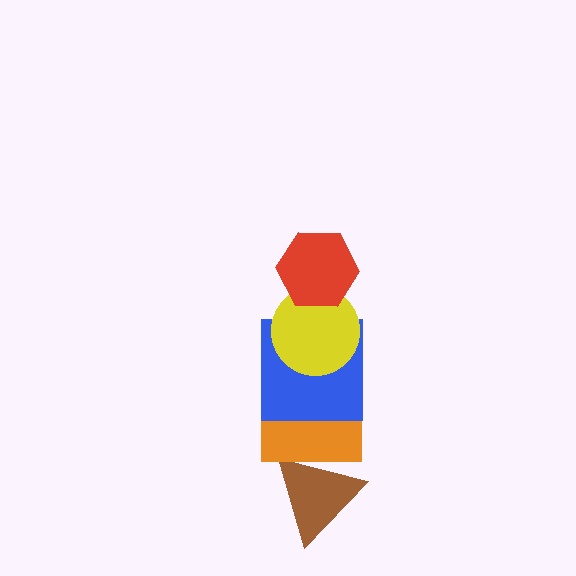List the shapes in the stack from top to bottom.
From top to bottom: the red hexagon, the yellow circle, the blue square, the orange rectangle, the brown triangle.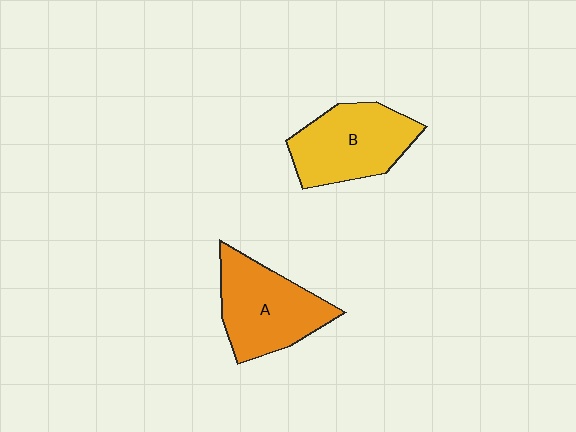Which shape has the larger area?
Shape A (orange).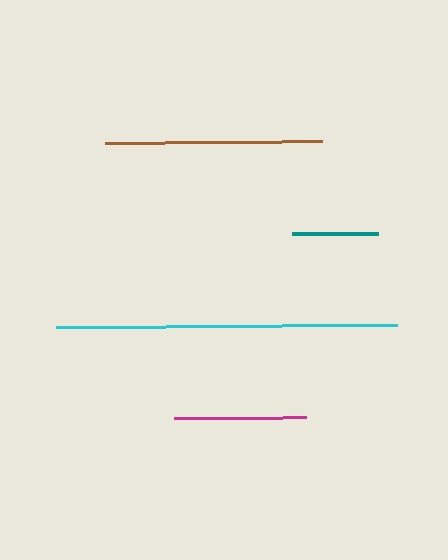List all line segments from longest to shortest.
From longest to shortest: cyan, brown, magenta, teal.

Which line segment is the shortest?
The teal line is the shortest at approximately 85 pixels.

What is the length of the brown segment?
The brown segment is approximately 217 pixels long.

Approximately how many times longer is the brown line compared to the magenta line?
The brown line is approximately 1.6 times the length of the magenta line.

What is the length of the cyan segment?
The cyan segment is approximately 341 pixels long.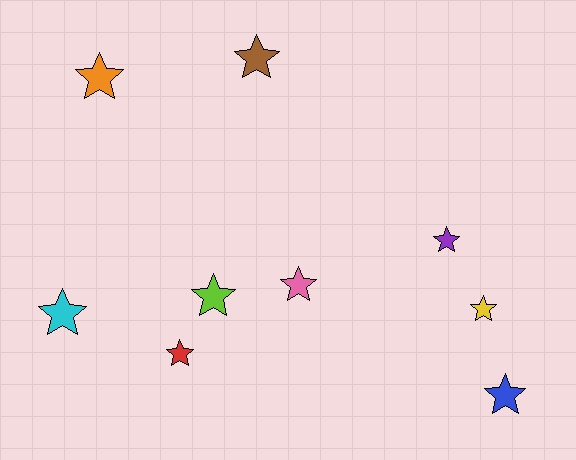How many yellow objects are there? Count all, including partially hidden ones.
There is 1 yellow object.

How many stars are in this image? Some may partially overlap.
There are 9 stars.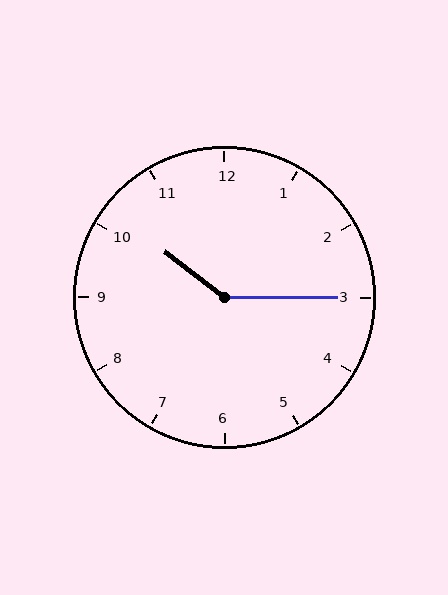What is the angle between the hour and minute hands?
Approximately 142 degrees.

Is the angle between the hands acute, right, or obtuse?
It is obtuse.